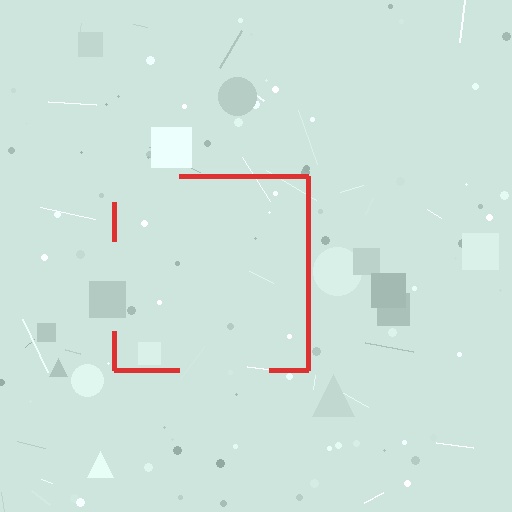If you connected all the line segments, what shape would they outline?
They would outline a square.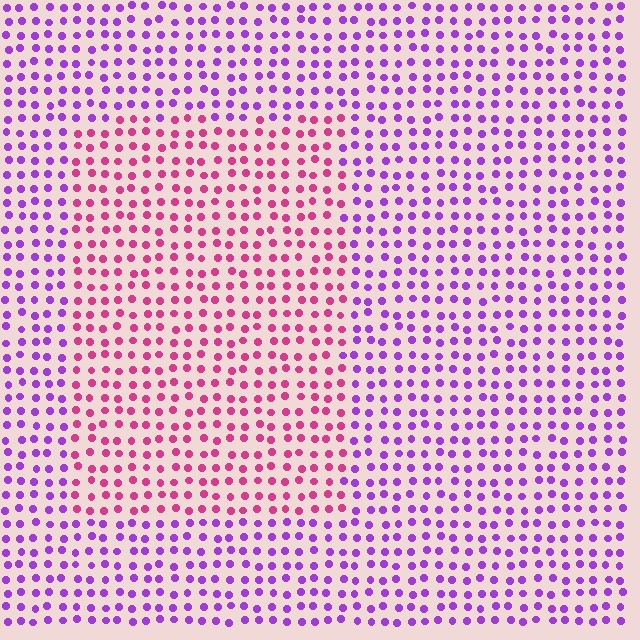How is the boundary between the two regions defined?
The boundary is defined purely by a slight shift in hue (about 48 degrees). Spacing, size, and orientation are identical on both sides.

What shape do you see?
I see a rectangle.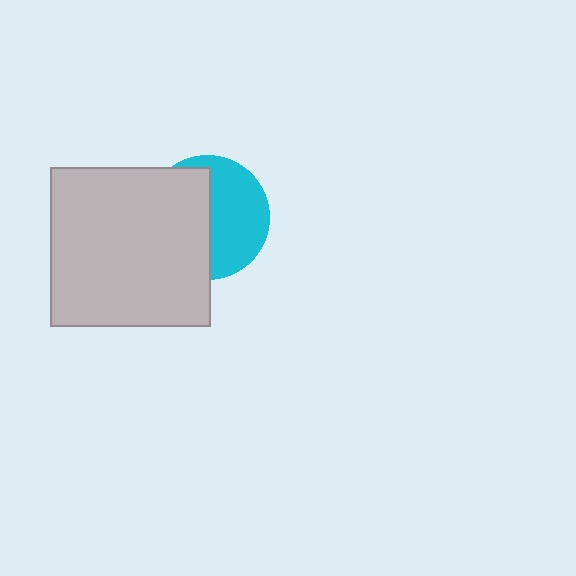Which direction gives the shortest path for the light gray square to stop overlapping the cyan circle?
Moving left gives the shortest separation.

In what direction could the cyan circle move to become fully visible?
The cyan circle could move right. That would shift it out from behind the light gray square entirely.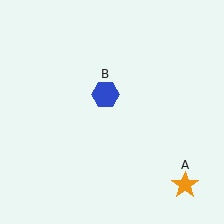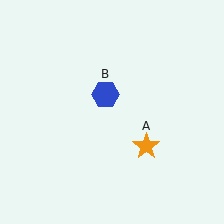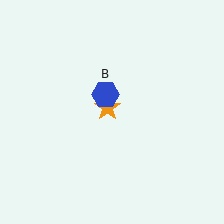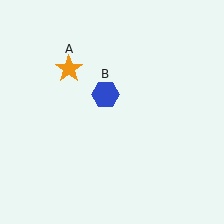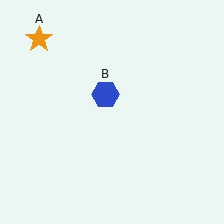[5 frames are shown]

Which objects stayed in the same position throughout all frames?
Blue hexagon (object B) remained stationary.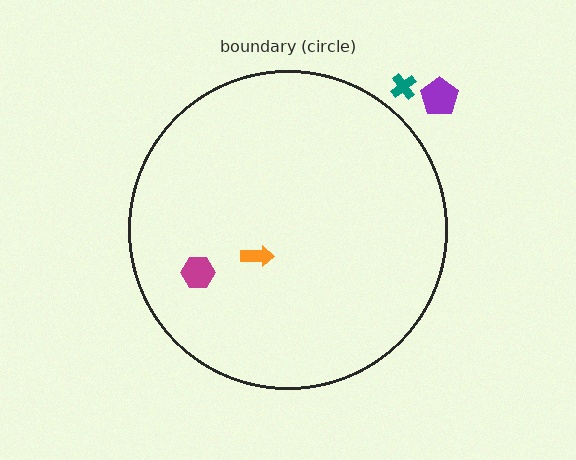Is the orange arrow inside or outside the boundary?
Inside.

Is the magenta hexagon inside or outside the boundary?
Inside.